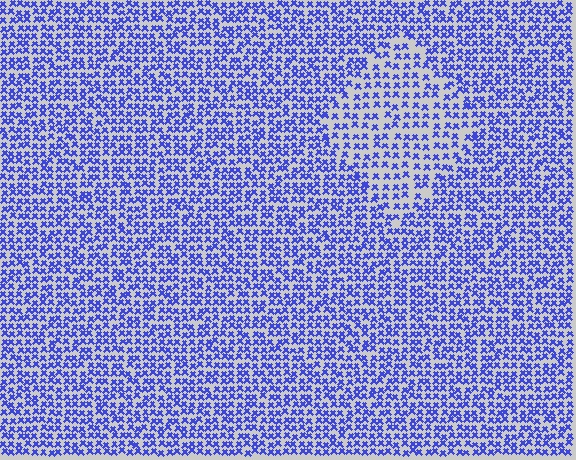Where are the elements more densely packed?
The elements are more densely packed outside the diamond boundary.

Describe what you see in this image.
The image contains small blue elements arranged at two different densities. A diamond-shaped region is visible where the elements are less densely packed than the surrounding area.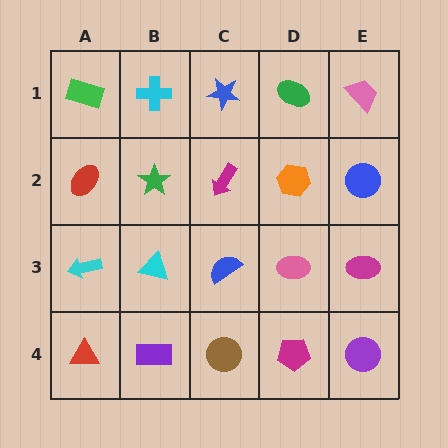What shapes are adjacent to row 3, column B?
A green star (row 2, column B), a purple rectangle (row 4, column B), a cyan arrow (row 3, column A), a blue semicircle (row 3, column C).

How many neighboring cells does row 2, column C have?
4.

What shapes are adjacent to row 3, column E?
A blue circle (row 2, column E), a purple circle (row 4, column E), a pink ellipse (row 3, column D).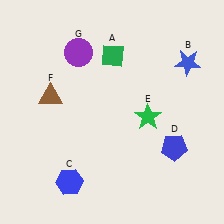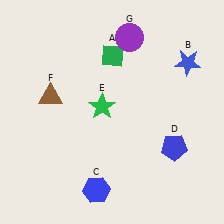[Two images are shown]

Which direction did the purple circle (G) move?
The purple circle (G) moved right.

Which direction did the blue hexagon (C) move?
The blue hexagon (C) moved right.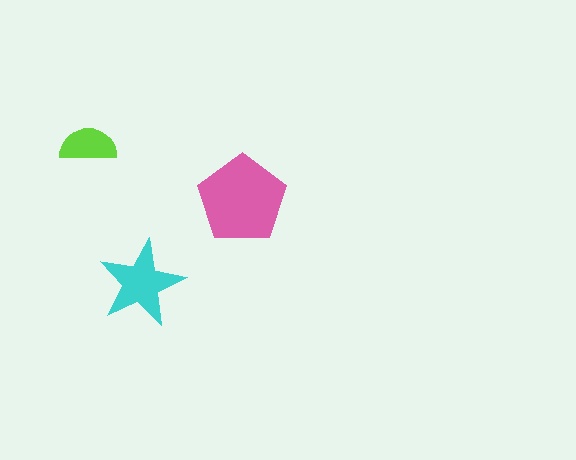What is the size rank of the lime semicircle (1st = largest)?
3rd.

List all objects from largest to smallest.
The pink pentagon, the cyan star, the lime semicircle.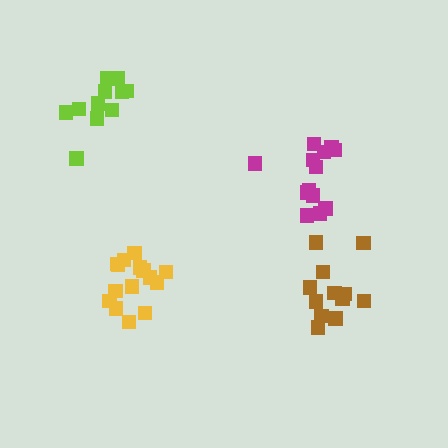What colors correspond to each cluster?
The clusters are colored: brown, yellow, magenta, lime.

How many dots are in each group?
Group 1: 12 dots, Group 2: 15 dots, Group 3: 13 dots, Group 4: 11 dots (51 total).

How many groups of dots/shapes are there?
There are 4 groups.